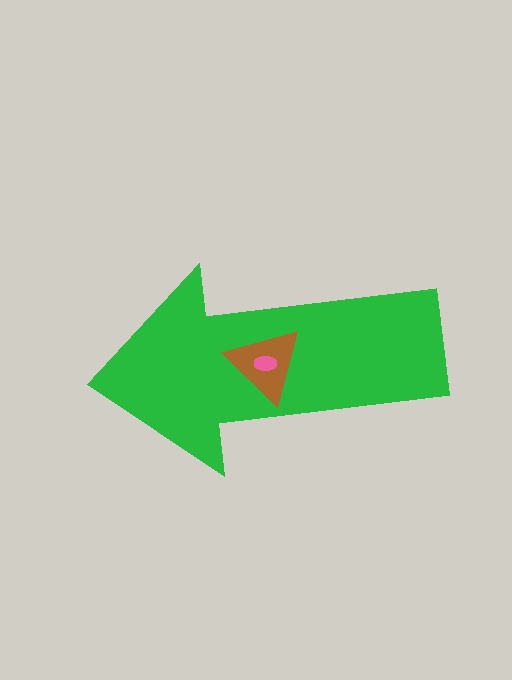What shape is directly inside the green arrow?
The brown triangle.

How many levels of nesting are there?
3.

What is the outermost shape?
The green arrow.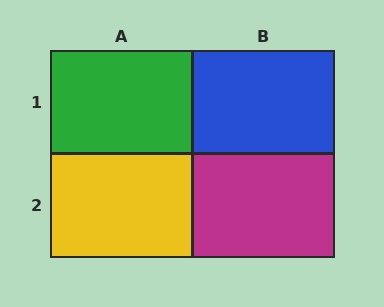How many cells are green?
1 cell is green.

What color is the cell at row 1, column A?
Green.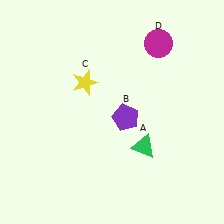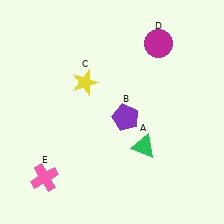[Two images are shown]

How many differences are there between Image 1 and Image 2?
There is 1 difference between the two images.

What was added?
A pink cross (E) was added in Image 2.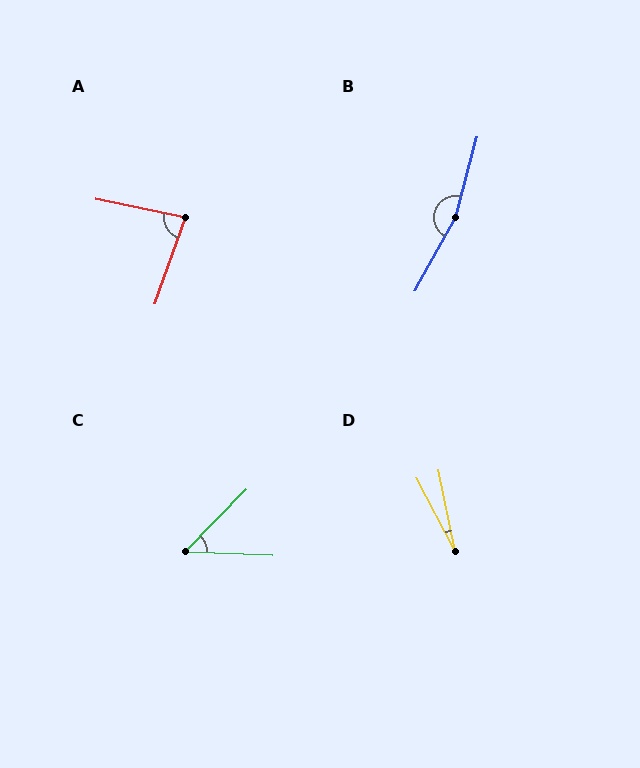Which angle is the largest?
B, at approximately 166 degrees.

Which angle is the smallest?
D, at approximately 16 degrees.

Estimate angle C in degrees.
Approximately 48 degrees.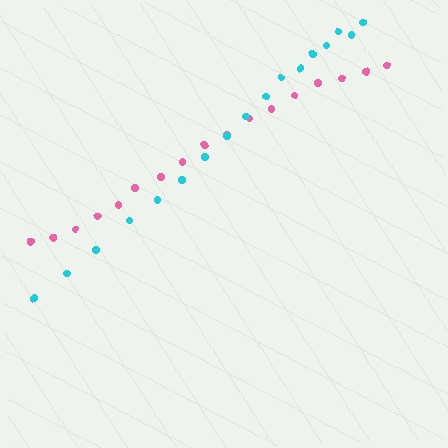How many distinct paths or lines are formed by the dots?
There are 2 distinct paths.